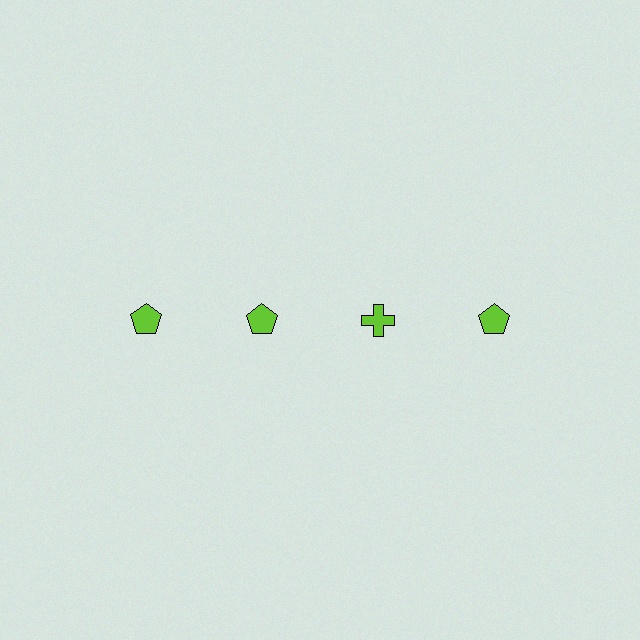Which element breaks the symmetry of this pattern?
The lime cross in the top row, center column breaks the symmetry. All other shapes are lime pentagons.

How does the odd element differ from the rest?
It has a different shape: cross instead of pentagon.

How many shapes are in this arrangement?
There are 4 shapes arranged in a grid pattern.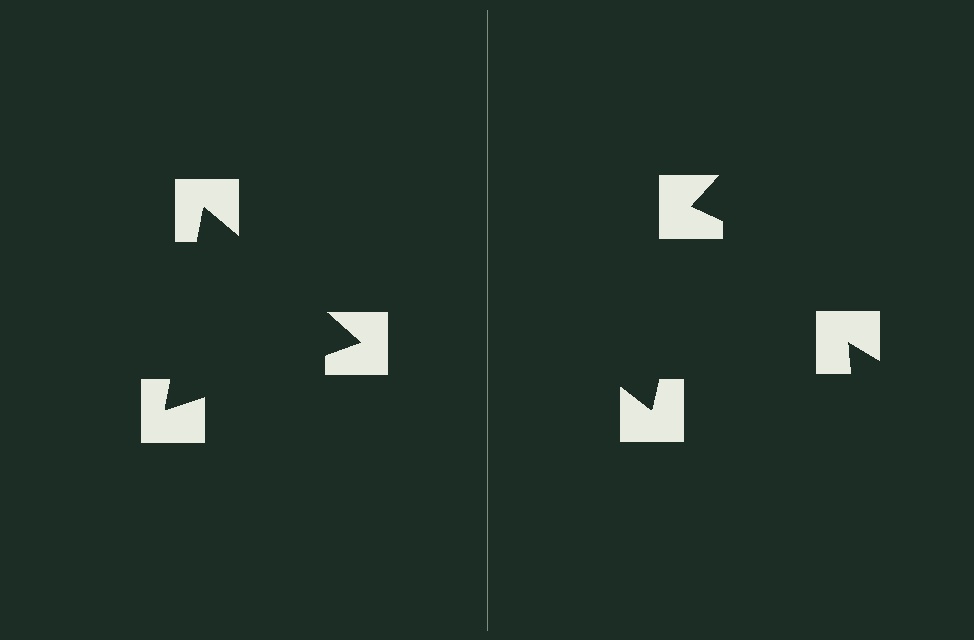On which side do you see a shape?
An illusory triangle appears on the left side. On the right side the wedge cuts are rotated, so no coherent shape forms.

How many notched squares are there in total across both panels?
6 — 3 on each side.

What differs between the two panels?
The notched squares are positioned identically on both sides; only the wedge orientations differ. On the left they align to a triangle; on the right they are misaligned.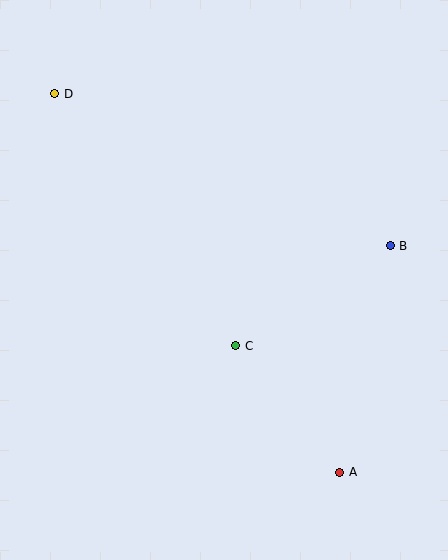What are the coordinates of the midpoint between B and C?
The midpoint between B and C is at (313, 296).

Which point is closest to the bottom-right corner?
Point A is closest to the bottom-right corner.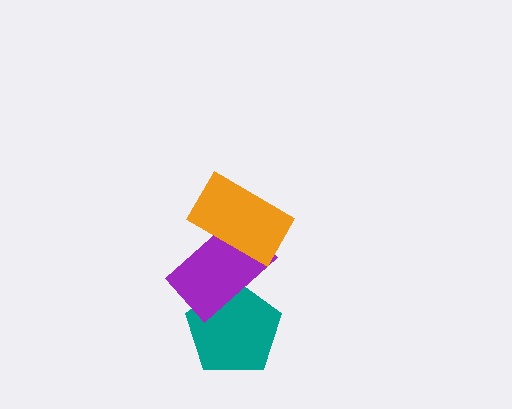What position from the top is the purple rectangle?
The purple rectangle is 2nd from the top.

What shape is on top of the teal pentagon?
The purple rectangle is on top of the teal pentagon.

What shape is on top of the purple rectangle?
The orange rectangle is on top of the purple rectangle.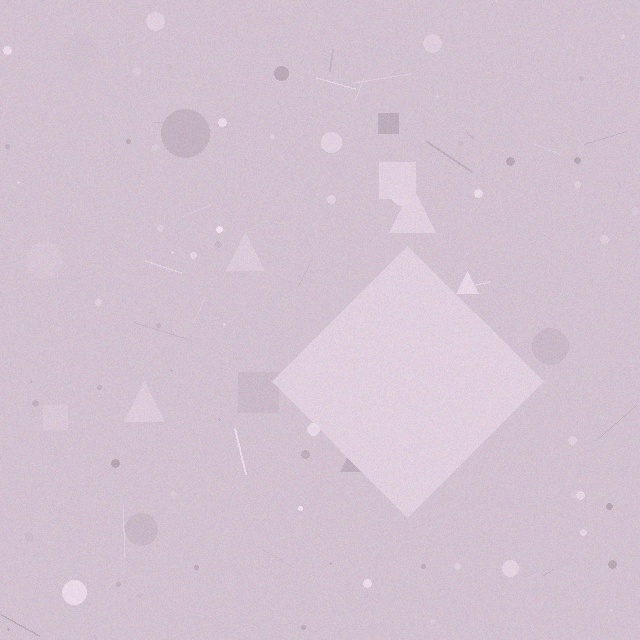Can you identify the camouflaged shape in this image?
The camouflaged shape is a diamond.